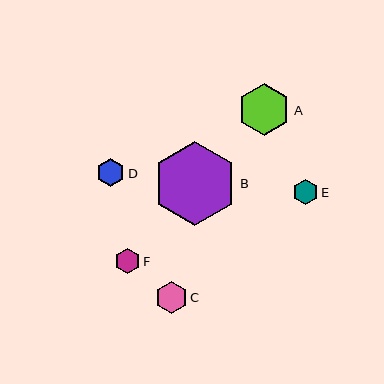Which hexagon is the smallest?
Hexagon E is the smallest with a size of approximately 25 pixels.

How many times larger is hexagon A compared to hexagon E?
Hexagon A is approximately 2.1 times the size of hexagon E.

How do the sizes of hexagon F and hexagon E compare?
Hexagon F and hexagon E are approximately the same size.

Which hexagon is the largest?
Hexagon B is the largest with a size of approximately 84 pixels.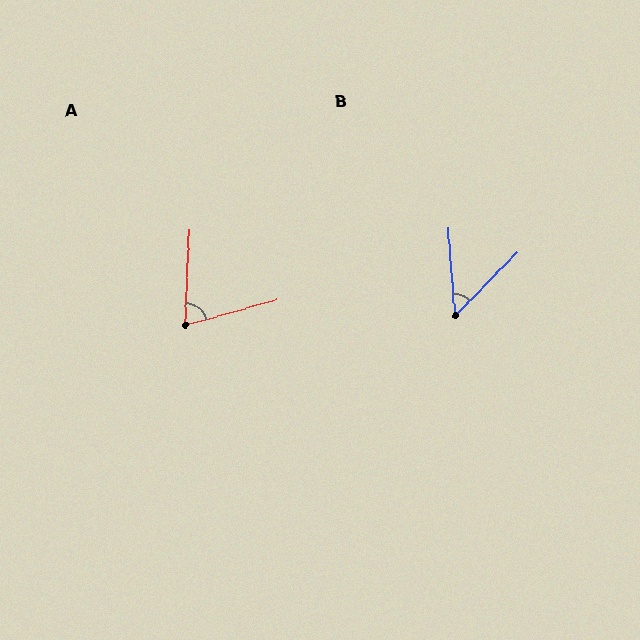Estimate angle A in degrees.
Approximately 72 degrees.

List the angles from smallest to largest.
B (49°), A (72°).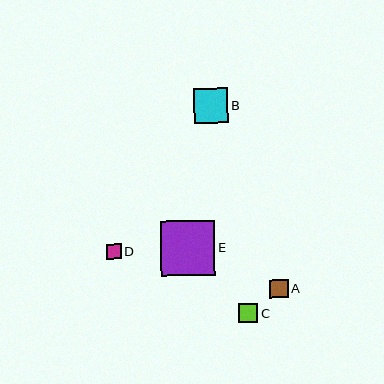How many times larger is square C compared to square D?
Square C is approximately 1.3 times the size of square D.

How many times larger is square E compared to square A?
Square E is approximately 3.0 times the size of square A.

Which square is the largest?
Square E is the largest with a size of approximately 55 pixels.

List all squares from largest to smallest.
From largest to smallest: E, B, C, A, D.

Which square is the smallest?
Square D is the smallest with a size of approximately 15 pixels.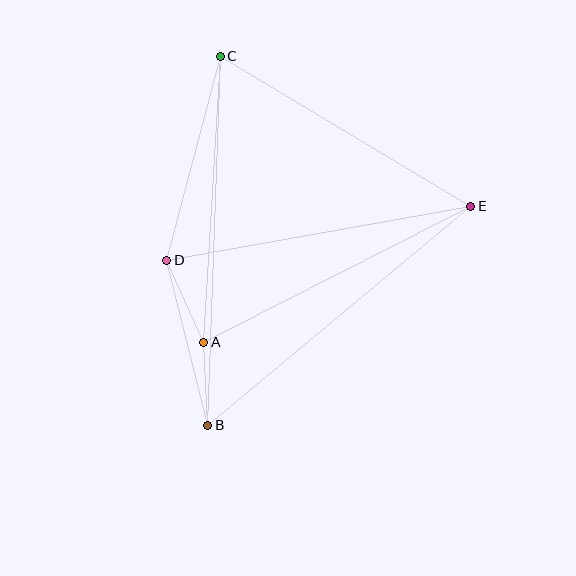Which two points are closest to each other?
Points A and B are closest to each other.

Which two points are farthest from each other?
Points B and C are farthest from each other.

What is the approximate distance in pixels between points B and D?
The distance between B and D is approximately 170 pixels.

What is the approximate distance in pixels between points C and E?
The distance between C and E is approximately 292 pixels.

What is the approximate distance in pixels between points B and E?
The distance between B and E is approximately 342 pixels.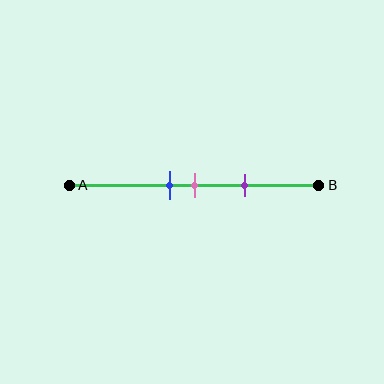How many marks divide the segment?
There are 3 marks dividing the segment.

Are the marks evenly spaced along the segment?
Yes, the marks are approximately evenly spaced.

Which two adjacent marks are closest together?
The blue and pink marks are the closest adjacent pair.